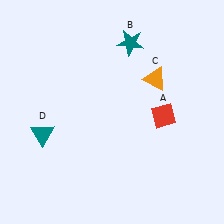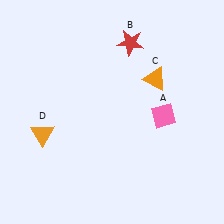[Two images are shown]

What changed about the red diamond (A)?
In Image 1, A is red. In Image 2, it changed to pink.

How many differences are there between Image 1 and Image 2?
There are 3 differences between the two images.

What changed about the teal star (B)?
In Image 1, B is teal. In Image 2, it changed to red.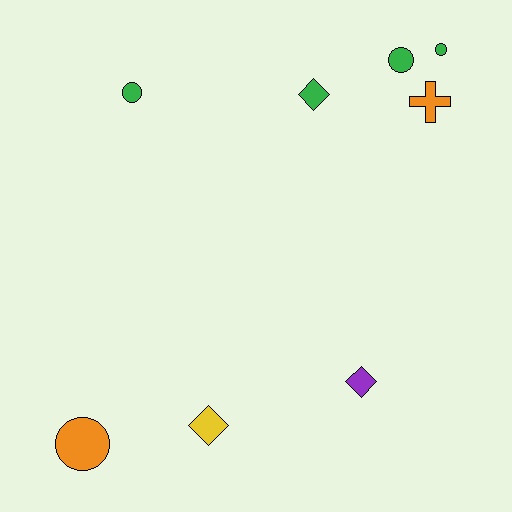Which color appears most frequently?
Green, with 4 objects.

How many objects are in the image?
There are 8 objects.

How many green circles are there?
There are 3 green circles.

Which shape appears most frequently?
Circle, with 4 objects.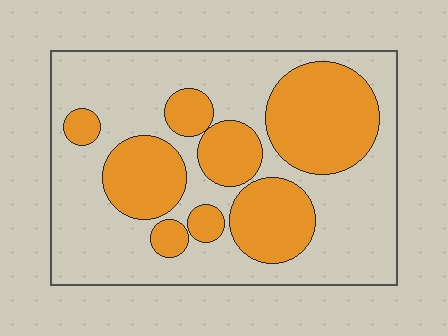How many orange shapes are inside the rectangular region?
8.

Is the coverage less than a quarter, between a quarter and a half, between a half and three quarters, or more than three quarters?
Between a quarter and a half.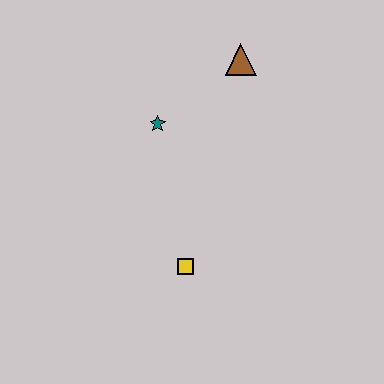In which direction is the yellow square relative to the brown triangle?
The yellow square is below the brown triangle.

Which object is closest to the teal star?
The brown triangle is closest to the teal star.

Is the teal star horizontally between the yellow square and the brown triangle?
No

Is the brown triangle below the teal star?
No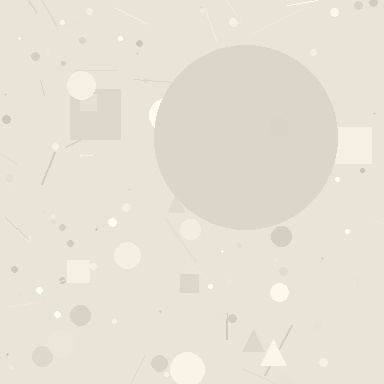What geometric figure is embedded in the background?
A circle is embedded in the background.